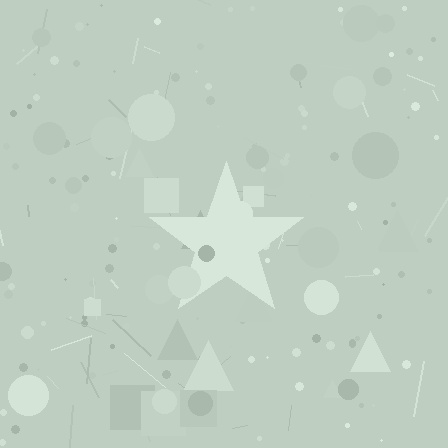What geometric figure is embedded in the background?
A star is embedded in the background.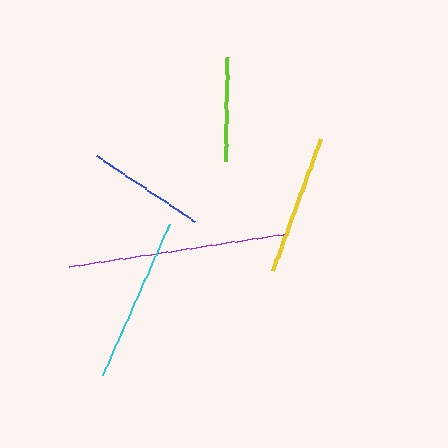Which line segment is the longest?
The purple line is the longest at approximately 221 pixels.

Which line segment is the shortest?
The lime line is the shortest at approximately 104 pixels.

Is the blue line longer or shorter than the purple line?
The purple line is longer than the blue line.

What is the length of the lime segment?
The lime segment is approximately 104 pixels long.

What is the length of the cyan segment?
The cyan segment is approximately 165 pixels long.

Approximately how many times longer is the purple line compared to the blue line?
The purple line is approximately 1.9 times the length of the blue line.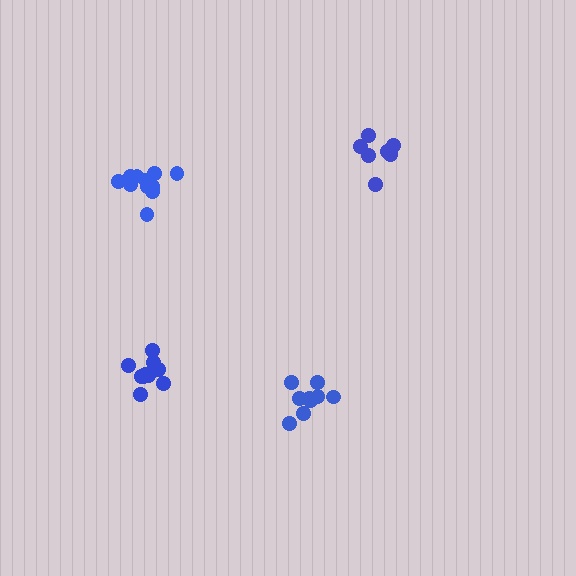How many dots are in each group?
Group 1: 11 dots, Group 2: 7 dots, Group 3: 10 dots, Group 4: 9 dots (37 total).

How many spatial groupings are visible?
There are 4 spatial groupings.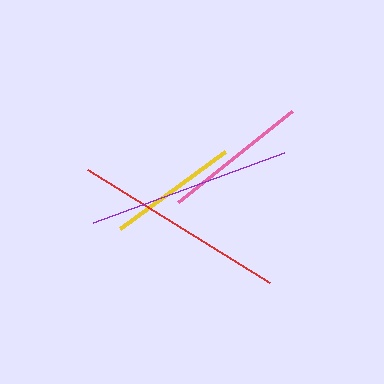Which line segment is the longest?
The red line is the longest at approximately 213 pixels.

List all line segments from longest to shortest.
From longest to shortest: red, purple, pink, yellow.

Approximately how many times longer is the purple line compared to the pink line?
The purple line is approximately 1.4 times the length of the pink line.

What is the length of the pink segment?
The pink segment is approximately 146 pixels long.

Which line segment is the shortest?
The yellow line is the shortest at approximately 131 pixels.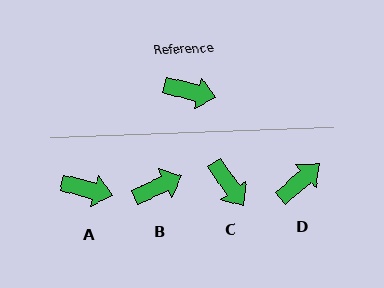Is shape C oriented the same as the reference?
No, it is off by about 41 degrees.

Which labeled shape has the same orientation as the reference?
A.